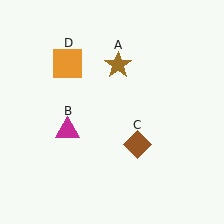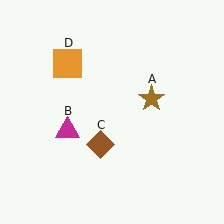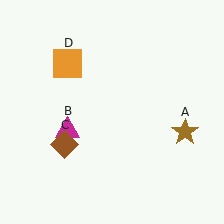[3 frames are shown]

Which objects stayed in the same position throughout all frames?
Magenta triangle (object B) and orange square (object D) remained stationary.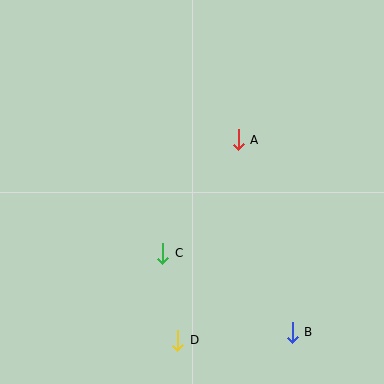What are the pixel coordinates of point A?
Point A is at (238, 140).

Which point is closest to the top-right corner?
Point A is closest to the top-right corner.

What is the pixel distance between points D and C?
The distance between D and C is 88 pixels.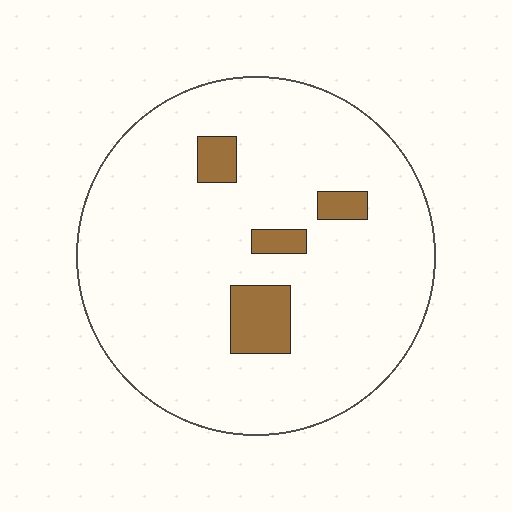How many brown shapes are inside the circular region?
4.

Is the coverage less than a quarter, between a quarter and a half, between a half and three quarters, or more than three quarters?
Less than a quarter.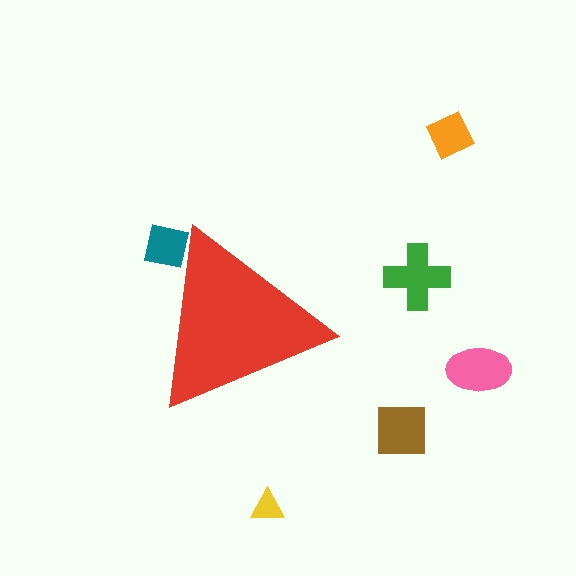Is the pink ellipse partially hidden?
No, the pink ellipse is fully visible.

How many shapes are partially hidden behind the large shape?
1 shape is partially hidden.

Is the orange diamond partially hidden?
No, the orange diamond is fully visible.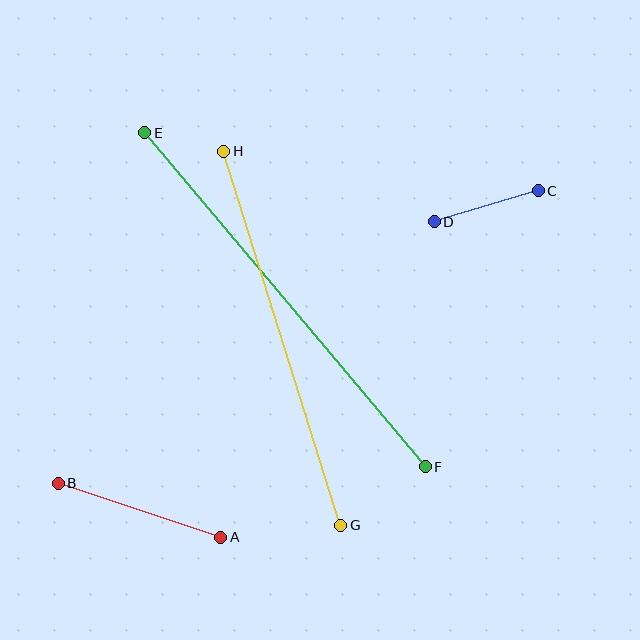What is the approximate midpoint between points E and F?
The midpoint is at approximately (285, 300) pixels.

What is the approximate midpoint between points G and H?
The midpoint is at approximately (282, 338) pixels.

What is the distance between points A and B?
The distance is approximately 171 pixels.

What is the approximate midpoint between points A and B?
The midpoint is at approximately (140, 510) pixels.